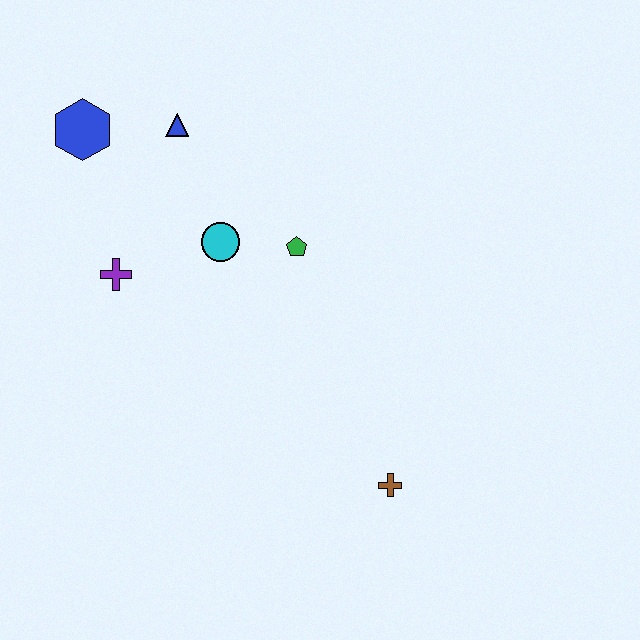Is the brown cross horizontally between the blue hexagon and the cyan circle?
No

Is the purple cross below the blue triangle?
Yes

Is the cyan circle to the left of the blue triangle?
No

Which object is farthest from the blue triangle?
The brown cross is farthest from the blue triangle.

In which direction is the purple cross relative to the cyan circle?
The purple cross is to the left of the cyan circle.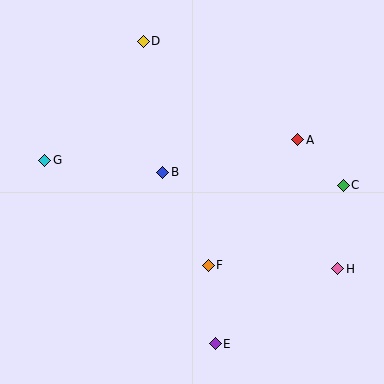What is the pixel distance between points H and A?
The distance between H and A is 135 pixels.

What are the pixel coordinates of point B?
Point B is at (163, 172).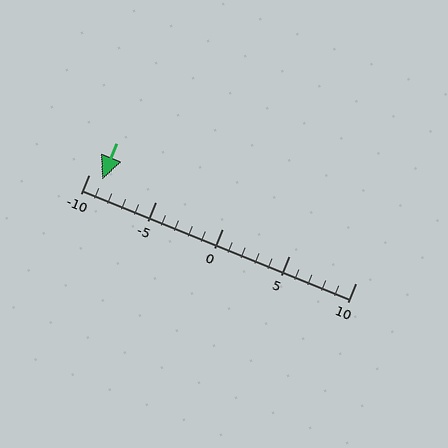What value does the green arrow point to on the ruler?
The green arrow points to approximately -9.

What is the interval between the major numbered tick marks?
The major tick marks are spaced 5 units apart.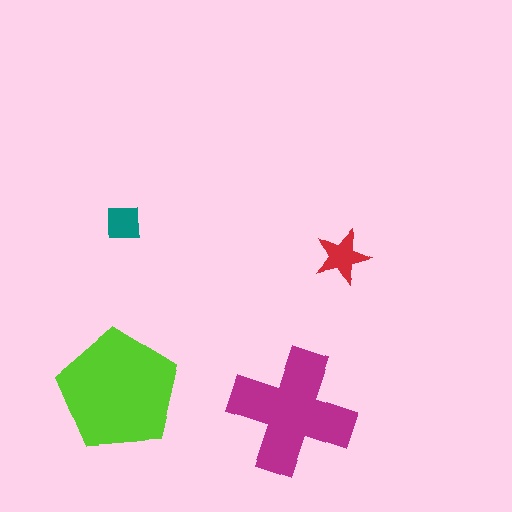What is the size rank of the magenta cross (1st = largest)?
2nd.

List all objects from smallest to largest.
The teal square, the red star, the magenta cross, the lime pentagon.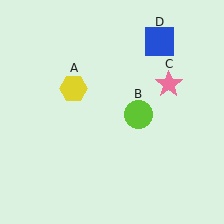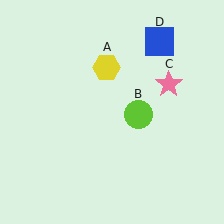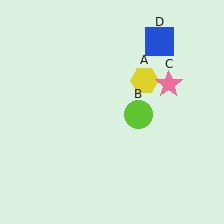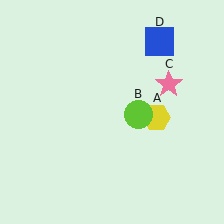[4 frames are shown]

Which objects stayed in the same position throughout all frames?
Lime circle (object B) and pink star (object C) and blue square (object D) remained stationary.